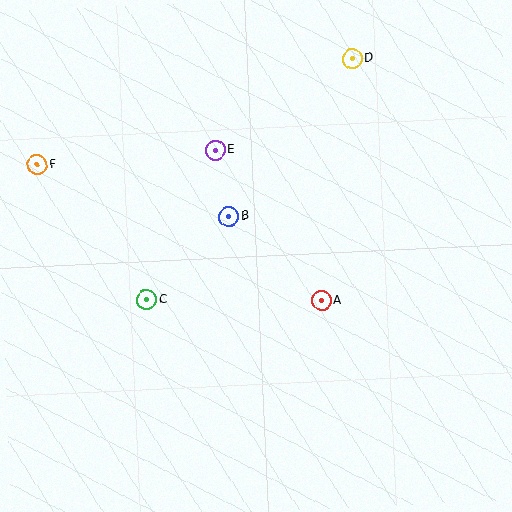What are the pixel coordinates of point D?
Point D is at (352, 59).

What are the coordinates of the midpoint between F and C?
The midpoint between F and C is at (92, 233).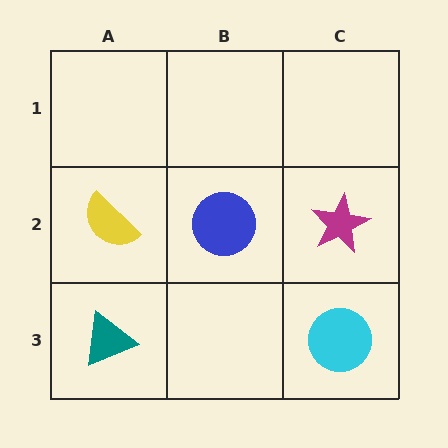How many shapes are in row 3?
2 shapes.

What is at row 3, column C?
A cyan circle.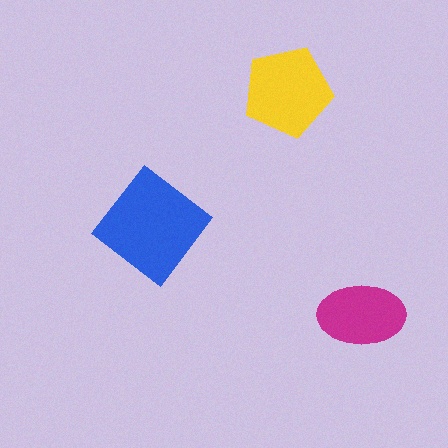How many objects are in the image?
There are 3 objects in the image.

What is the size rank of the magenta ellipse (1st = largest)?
3rd.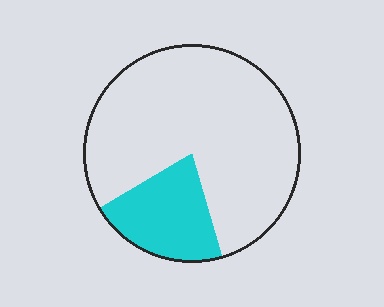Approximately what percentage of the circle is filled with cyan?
Approximately 20%.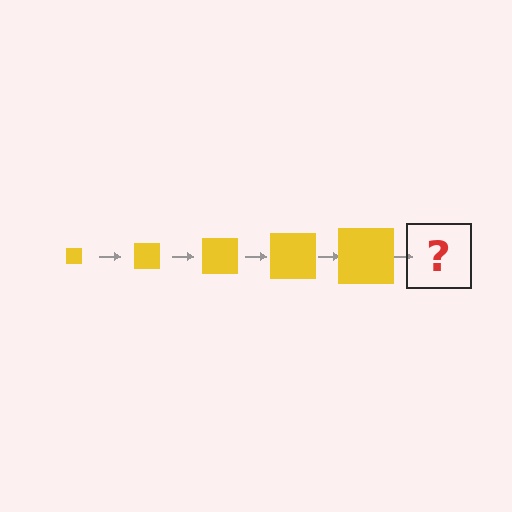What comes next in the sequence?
The next element should be a yellow square, larger than the previous one.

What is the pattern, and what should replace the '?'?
The pattern is that the square gets progressively larger each step. The '?' should be a yellow square, larger than the previous one.